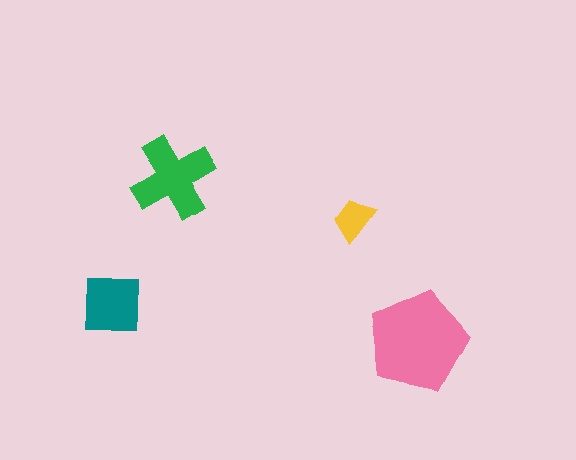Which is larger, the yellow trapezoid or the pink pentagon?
The pink pentagon.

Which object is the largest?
The pink pentagon.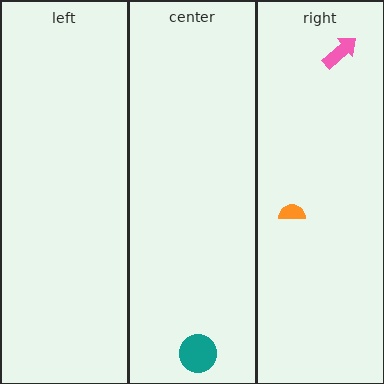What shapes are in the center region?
The teal circle.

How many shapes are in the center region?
1.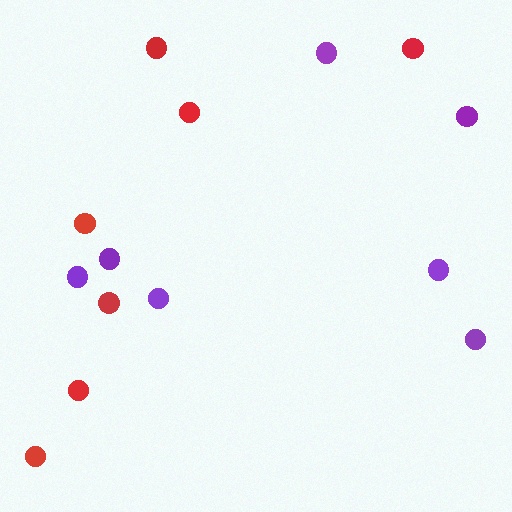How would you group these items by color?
There are 2 groups: one group of red circles (7) and one group of purple circles (7).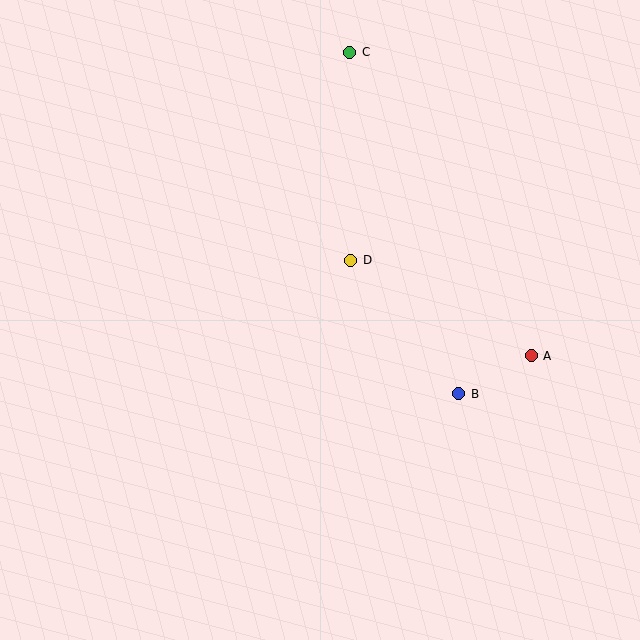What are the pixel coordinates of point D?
Point D is at (351, 260).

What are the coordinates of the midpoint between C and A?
The midpoint between C and A is at (440, 204).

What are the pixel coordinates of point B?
Point B is at (459, 394).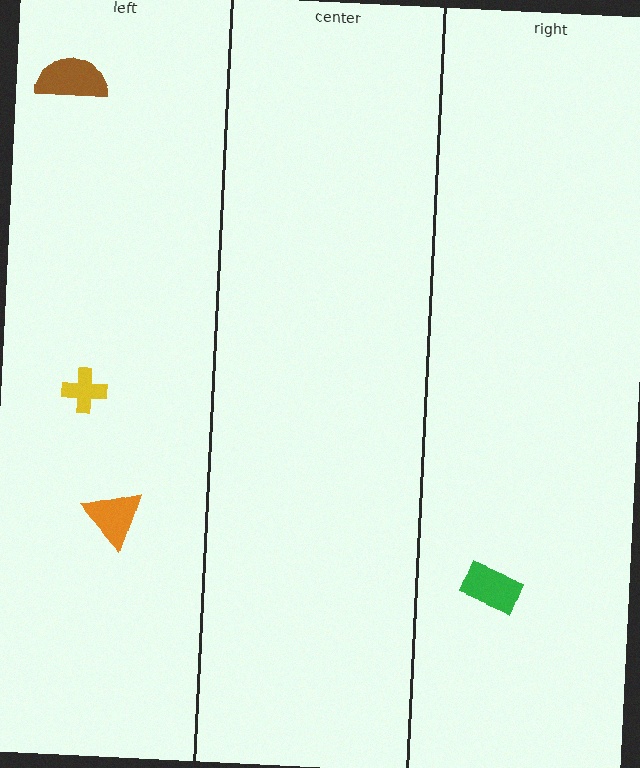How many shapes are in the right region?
1.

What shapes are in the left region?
The brown semicircle, the orange triangle, the yellow cross.